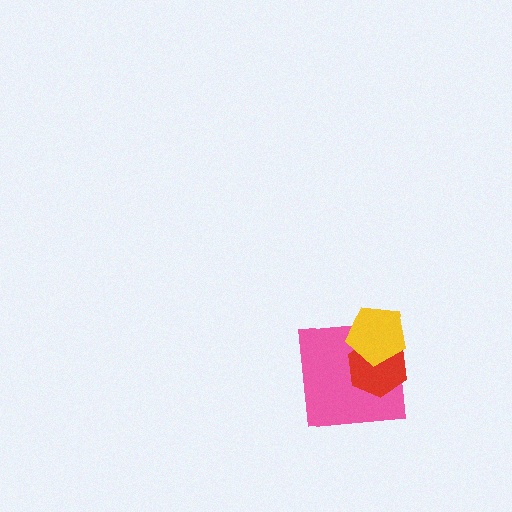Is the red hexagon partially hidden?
Yes, it is partially covered by another shape.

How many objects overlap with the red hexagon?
2 objects overlap with the red hexagon.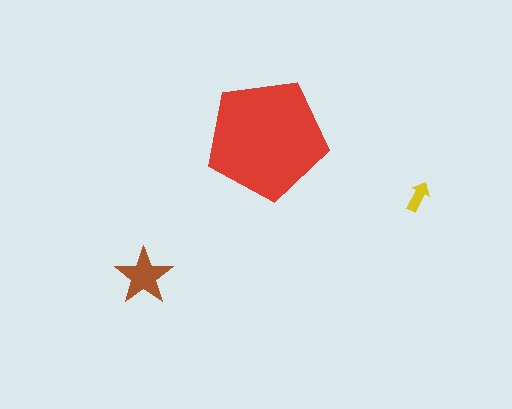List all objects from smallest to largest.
The yellow arrow, the brown star, the red pentagon.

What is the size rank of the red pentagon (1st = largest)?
1st.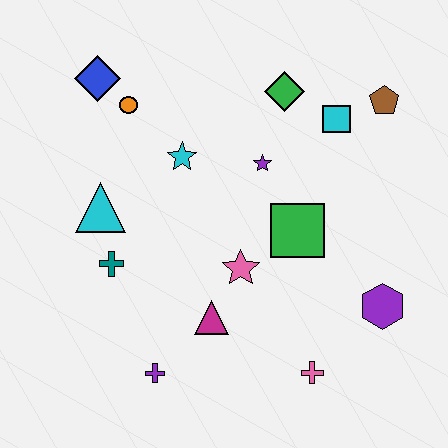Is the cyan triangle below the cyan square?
Yes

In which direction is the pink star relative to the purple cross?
The pink star is above the purple cross.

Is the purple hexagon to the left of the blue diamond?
No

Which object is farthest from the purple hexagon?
The blue diamond is farthest from the purple hexagon.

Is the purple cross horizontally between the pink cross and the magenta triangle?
No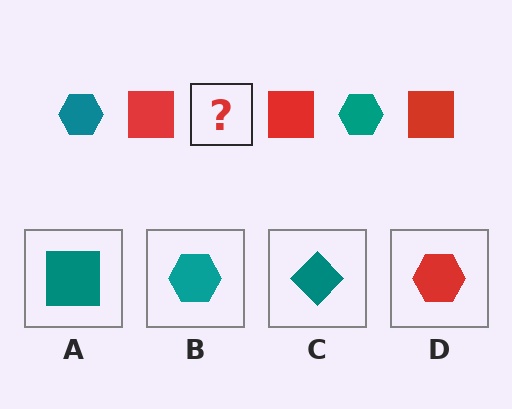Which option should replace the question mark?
Option B.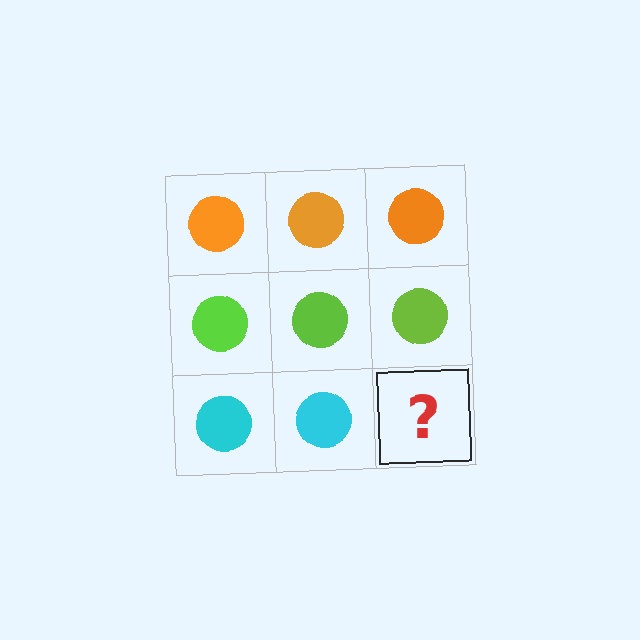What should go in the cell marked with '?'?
The missing cell should contain a cyan circle.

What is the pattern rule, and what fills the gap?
The rule is that each row has a consistent color. The gap should be filled with a cyan circle.